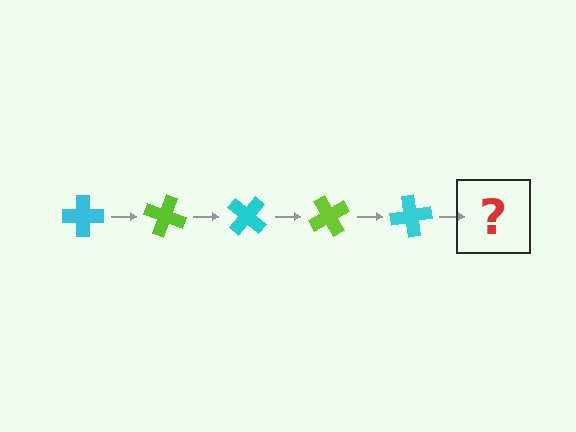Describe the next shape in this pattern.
It should be a lime cross, rotated 100 degrees from the start.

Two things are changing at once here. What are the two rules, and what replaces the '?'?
The two rules are that it rotates 20 degrees each step and the color cycles through cyan and lime. The '?' should be a lime cross, rotated 100 degrees from the start.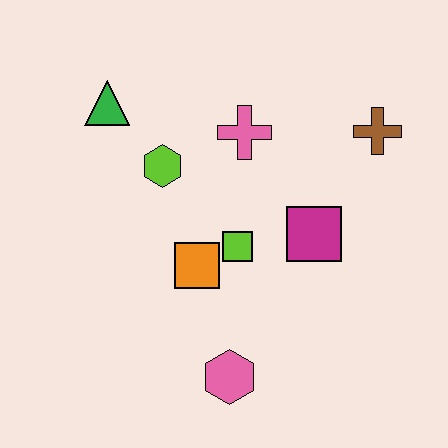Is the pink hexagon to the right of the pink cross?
No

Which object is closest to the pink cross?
The lime hexagon is closest to the pink cross.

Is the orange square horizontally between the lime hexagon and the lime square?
Yes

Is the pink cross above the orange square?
Yes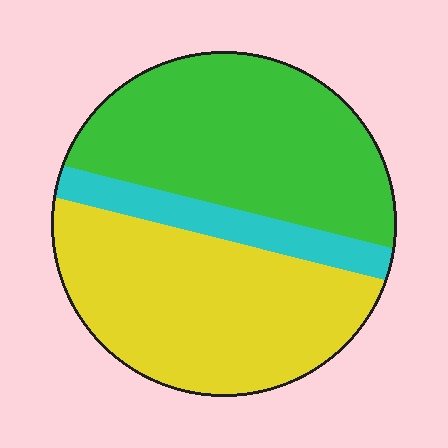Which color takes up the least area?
Cyan, at roughly 10%.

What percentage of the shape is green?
Green covers roughly 45% of the shape.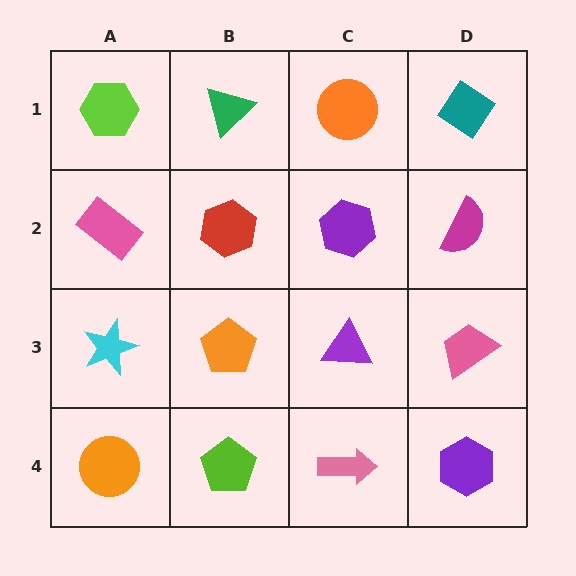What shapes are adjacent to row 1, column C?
A purple hexagon (row 2, column C), a green triangle (row 1, column B), a teal diamond (row 1, column D).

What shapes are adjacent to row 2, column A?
A lime hexagon (row 1, column A), a cyan star (row 3, column A), a red hexagon (row 2, column B).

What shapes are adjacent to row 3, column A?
A pink rectangle (row 2, column A), an orange circle (row 4, column A), an orange pentagon (row 3, column B).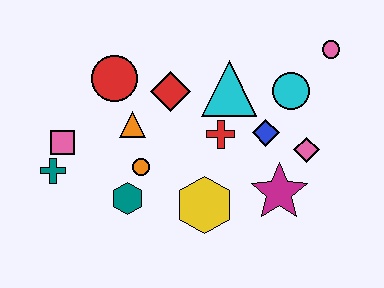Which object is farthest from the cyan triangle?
The teal cross is farthest from the cyan triangle.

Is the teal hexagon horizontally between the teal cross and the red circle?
No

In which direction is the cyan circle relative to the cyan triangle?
The cyan circle is to the right of the cyan triangle.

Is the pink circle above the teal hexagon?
Yes